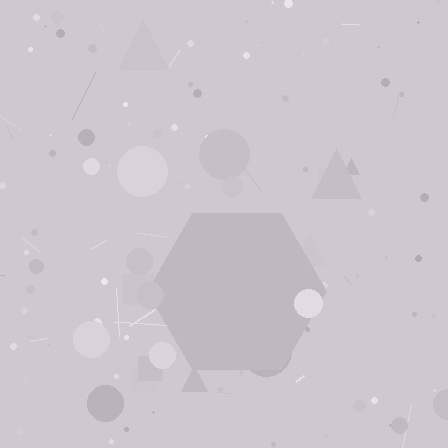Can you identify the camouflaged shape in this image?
The camouflaged shape is a hexagon.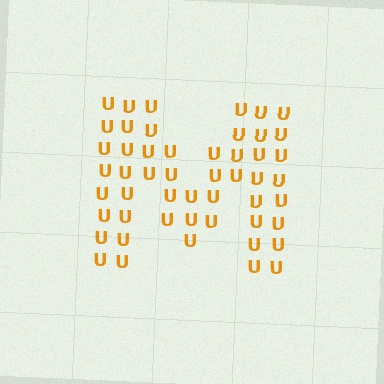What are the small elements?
The small elements are letter U's.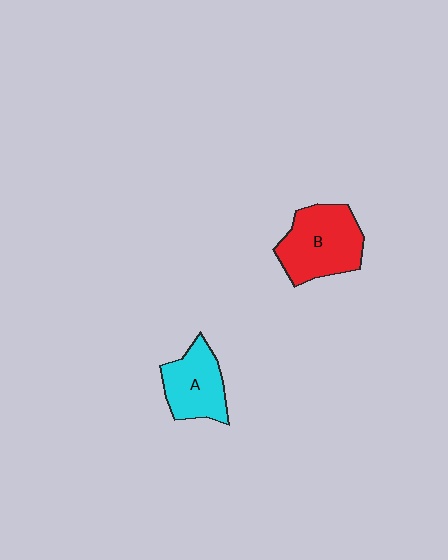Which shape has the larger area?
Shape B (red).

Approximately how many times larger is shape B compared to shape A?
Approximately 1.3 times.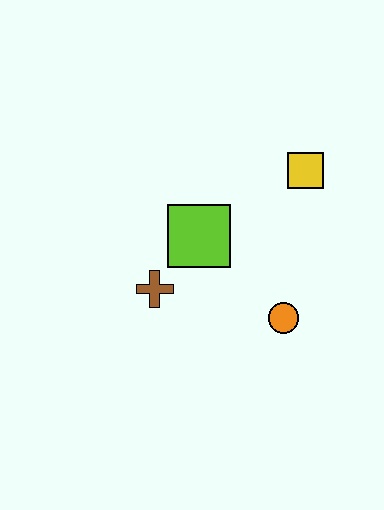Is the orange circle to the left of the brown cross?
No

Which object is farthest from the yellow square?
The brown cross is farthest from the yellow square.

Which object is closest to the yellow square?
The lime square is closest to the yellow square.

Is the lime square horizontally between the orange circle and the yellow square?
No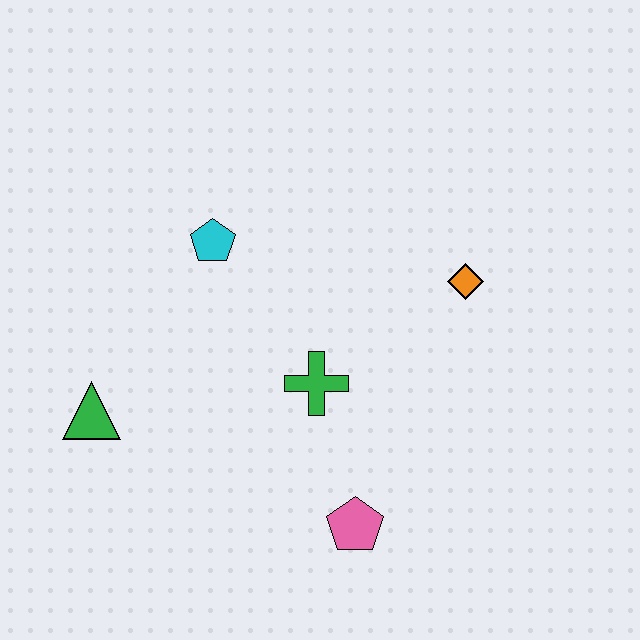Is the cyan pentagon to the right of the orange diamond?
No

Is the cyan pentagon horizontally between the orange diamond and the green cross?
No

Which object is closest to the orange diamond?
The green cross is closest to the orange diamond.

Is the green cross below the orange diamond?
Yes